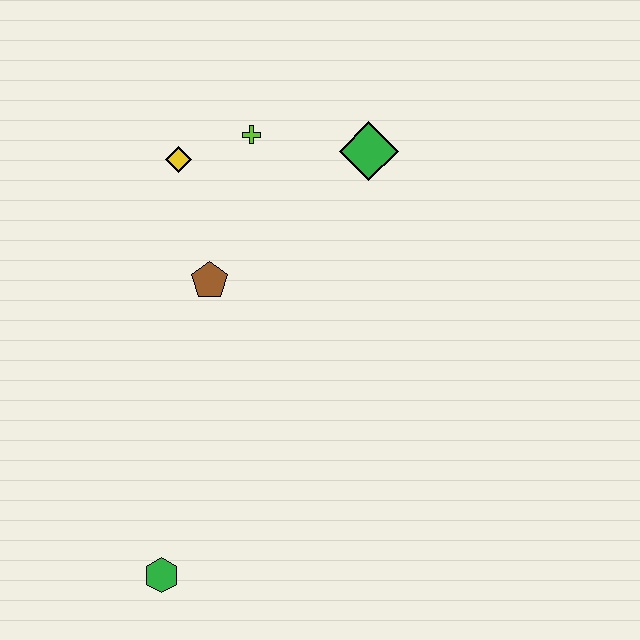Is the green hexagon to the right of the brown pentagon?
No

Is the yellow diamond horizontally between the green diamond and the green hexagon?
Yes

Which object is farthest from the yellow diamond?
The green hexagon is farthest from the yellow diamond.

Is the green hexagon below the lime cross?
Yes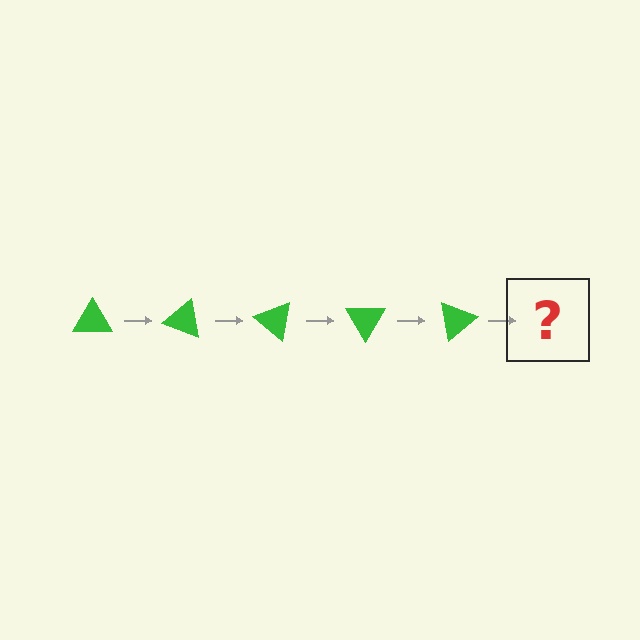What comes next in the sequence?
The next element should be a green triangle rotated 100 degrees.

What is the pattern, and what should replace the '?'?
The pattern is that the triangle rotates 20 degrees each step. The '?' should be a green triangle rotated 100 degrees.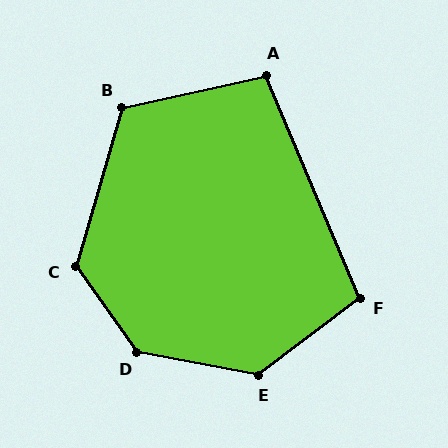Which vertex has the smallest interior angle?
A, at approximately 100 degrees.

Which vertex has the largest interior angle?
D, at approximately 137 degrees.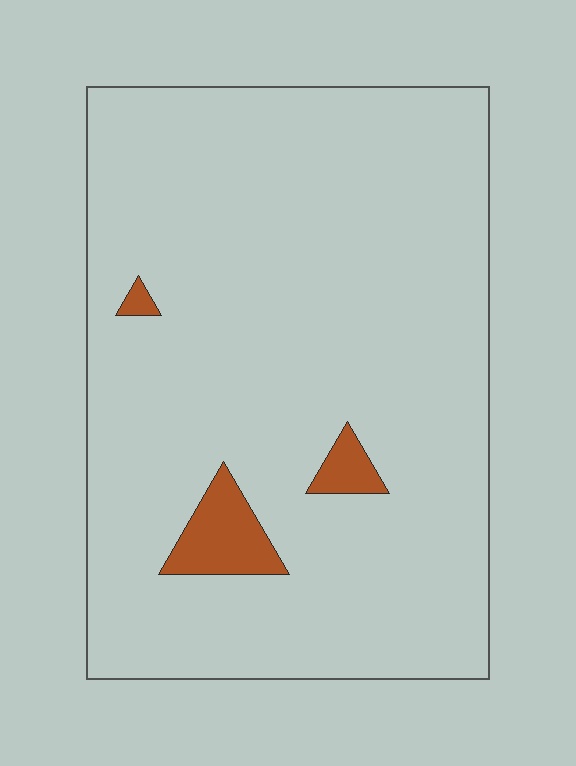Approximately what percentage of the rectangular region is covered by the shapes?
Approximately 5%.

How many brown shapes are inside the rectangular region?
3.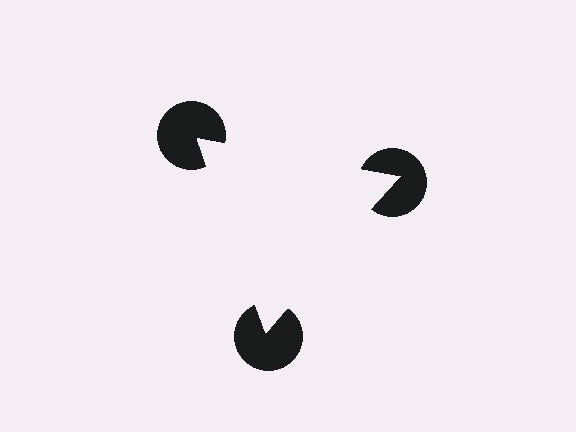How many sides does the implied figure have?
3 sides.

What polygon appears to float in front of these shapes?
An illusory triangle — its edges are inferred from the aligned wedge cuts in the pac-man discs, not physically drawn.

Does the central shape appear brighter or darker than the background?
It typically appears slightly brighter than the background, even though no actual brightness change is drawn.